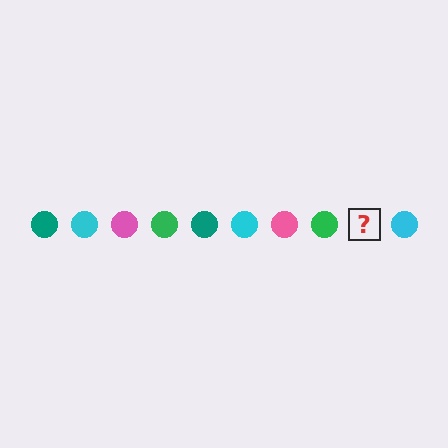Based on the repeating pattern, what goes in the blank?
The blank should be a teal circle.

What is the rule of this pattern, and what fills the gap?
The rule is that the pattern cycles through teal, cyan, pink, green circles. The gap should be filled with a teal circle.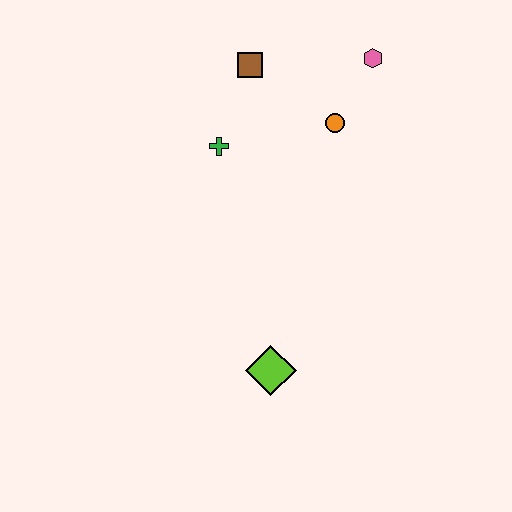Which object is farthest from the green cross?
The lime diamond is farthest from the green cross.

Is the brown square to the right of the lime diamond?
No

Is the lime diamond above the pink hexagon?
No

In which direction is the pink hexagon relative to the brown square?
The pink hexagon is to the right of the brown square.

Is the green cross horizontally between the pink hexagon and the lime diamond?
No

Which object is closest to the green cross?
The brown square is closest to the green cross.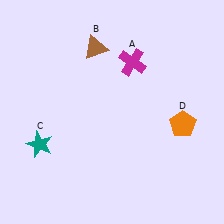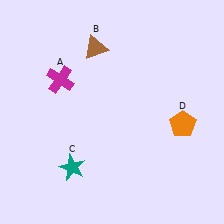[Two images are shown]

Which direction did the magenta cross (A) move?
The magenta cross (A) moved left.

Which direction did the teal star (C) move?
The teal star (C) moved right.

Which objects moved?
The objects that moved are: the magenta cross (A), the teal star (C).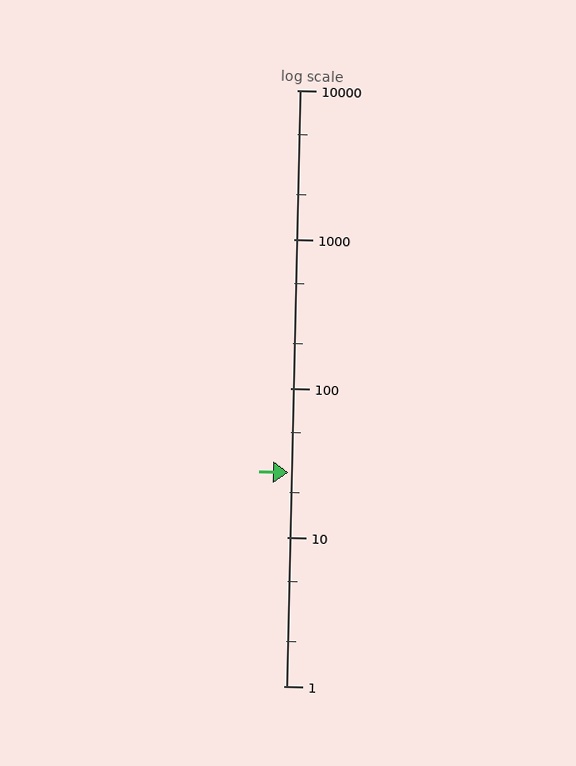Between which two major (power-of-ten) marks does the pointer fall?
The pointer is between 10 and 100.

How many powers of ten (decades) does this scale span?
The scale spans 4 decades, from 1 to 10000.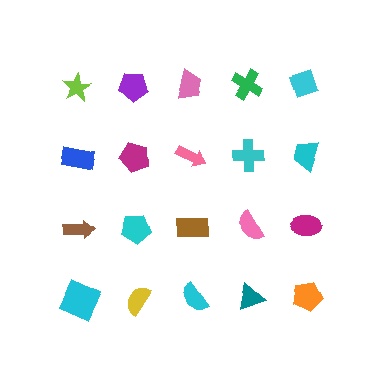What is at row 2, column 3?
A pink arrow.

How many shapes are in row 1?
5 shapes.